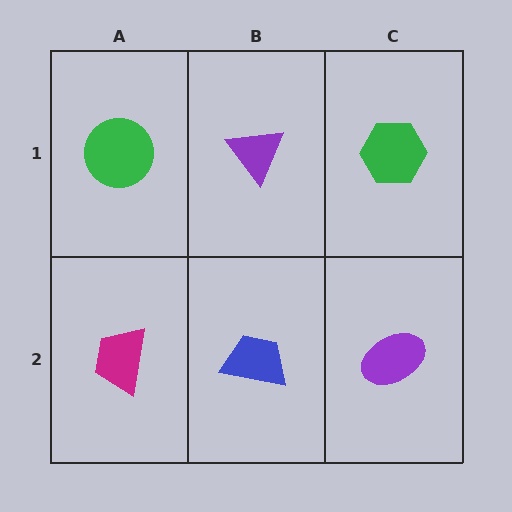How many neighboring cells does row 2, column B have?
3.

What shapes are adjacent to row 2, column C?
A green hexagon (row 1, column C), a blue trapezoid (row 2, column B).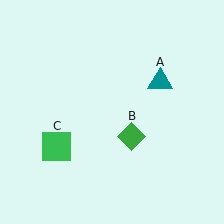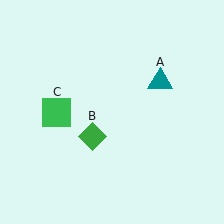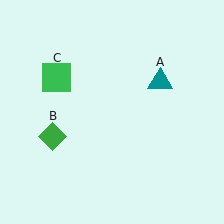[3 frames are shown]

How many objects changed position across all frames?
2 objects changed position: green diamond (object B), green square (object C).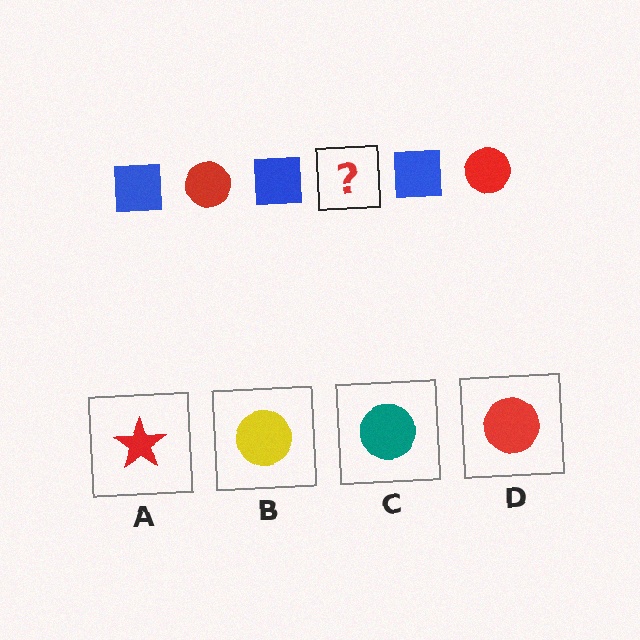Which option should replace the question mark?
Option D.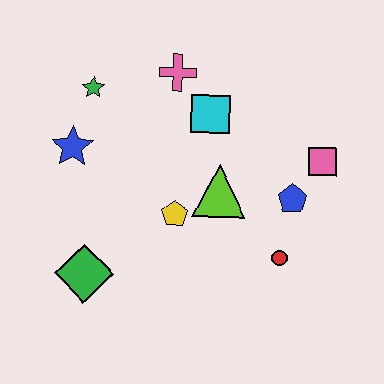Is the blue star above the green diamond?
Yes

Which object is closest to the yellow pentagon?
The lime triangle is closest to the yellow pentagon.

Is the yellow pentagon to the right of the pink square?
No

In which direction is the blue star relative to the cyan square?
The blue star is to the left of the cyan square.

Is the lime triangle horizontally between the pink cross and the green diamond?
No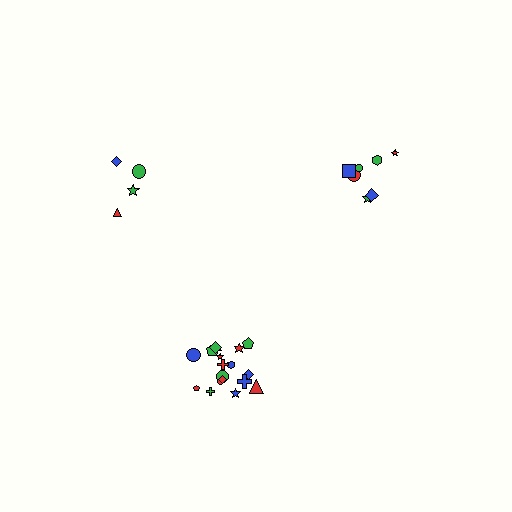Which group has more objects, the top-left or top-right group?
The top-right group.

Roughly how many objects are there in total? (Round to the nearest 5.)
Roughly 30 objects in total.